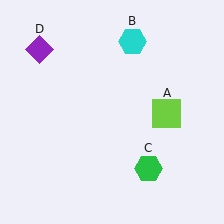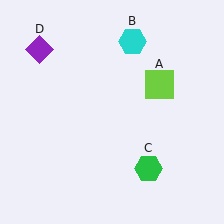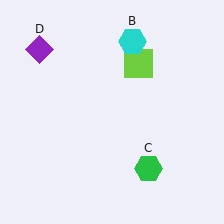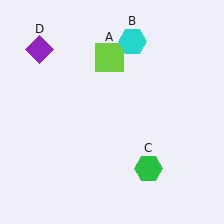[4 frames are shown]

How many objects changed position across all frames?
1 object changed position: lime square (object A).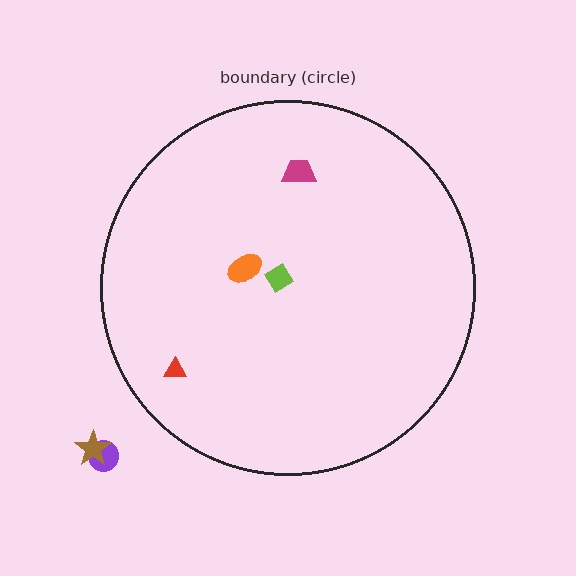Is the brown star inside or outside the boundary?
Outside.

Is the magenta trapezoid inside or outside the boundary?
Inside.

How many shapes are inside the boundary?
4 inside, 2 outside.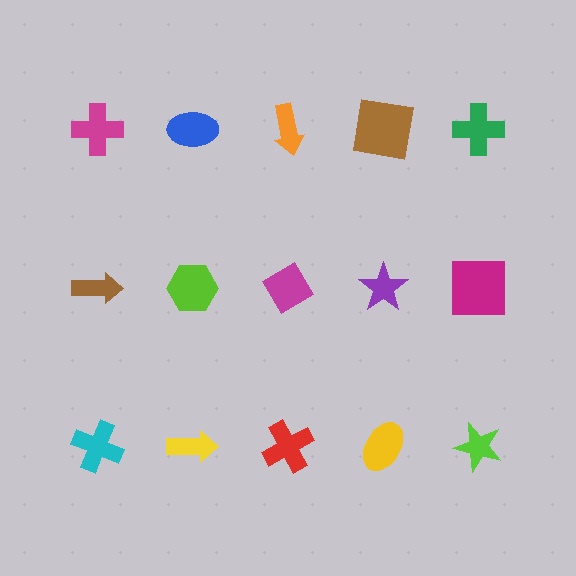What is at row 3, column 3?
A red cross.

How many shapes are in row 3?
5 shapes.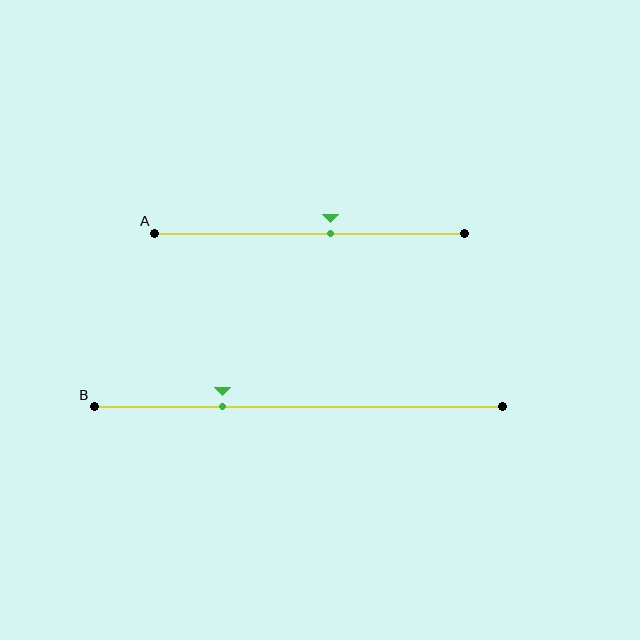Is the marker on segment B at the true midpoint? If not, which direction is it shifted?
No, the marker on segment B is shifted to the left by about 19% of the segment length.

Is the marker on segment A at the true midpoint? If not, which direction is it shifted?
No, the marker on segment A is shifted to the right by about 7% of the segment length.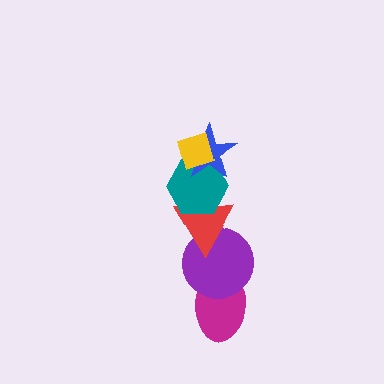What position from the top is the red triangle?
The red triangle is 4th from the top.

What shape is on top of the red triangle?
The teal hexagon is on top of the red triangle.